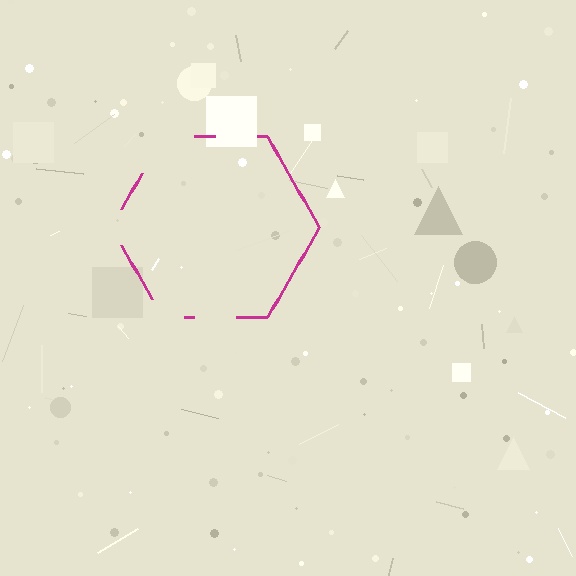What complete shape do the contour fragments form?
The contour fragments form a hexagon.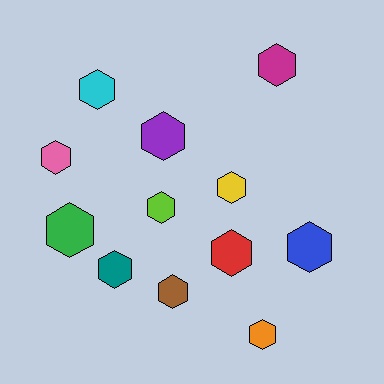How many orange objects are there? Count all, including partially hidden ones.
There is 1 orange object.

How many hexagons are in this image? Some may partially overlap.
There are 12 hexagons.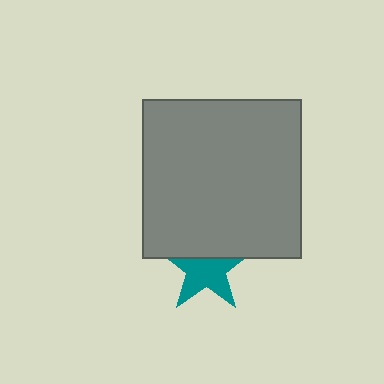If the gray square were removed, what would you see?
You would see the complete teal star.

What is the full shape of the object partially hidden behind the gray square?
The partially hidden object is a teal star.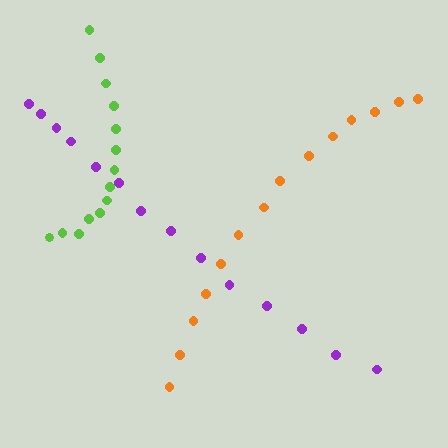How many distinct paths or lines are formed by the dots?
There are 3 distinct paths.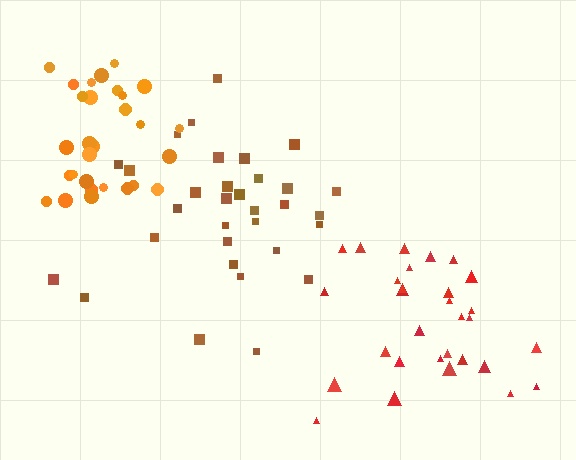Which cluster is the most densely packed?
Orange.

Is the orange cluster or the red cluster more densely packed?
Orange.